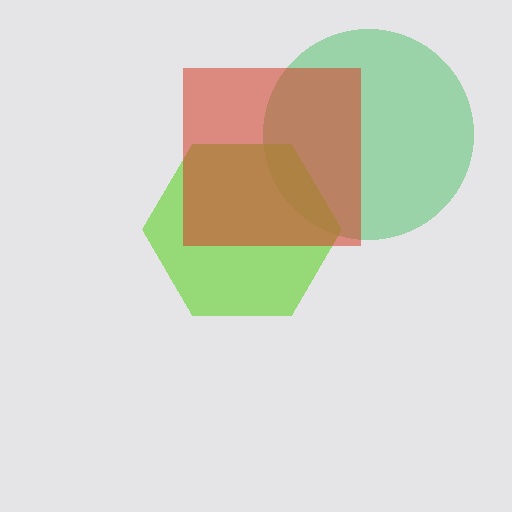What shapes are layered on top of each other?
The layered shapes are: a green circle, a lime hexagon, a red square.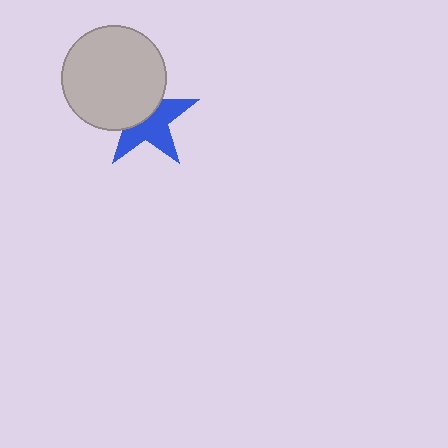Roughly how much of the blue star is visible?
About half of it is visible (roughly 54%).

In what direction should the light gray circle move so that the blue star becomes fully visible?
The light gray circle should move toward the upper-left. That is the shortest direction to clear the overlap and leave the blue star fully visible.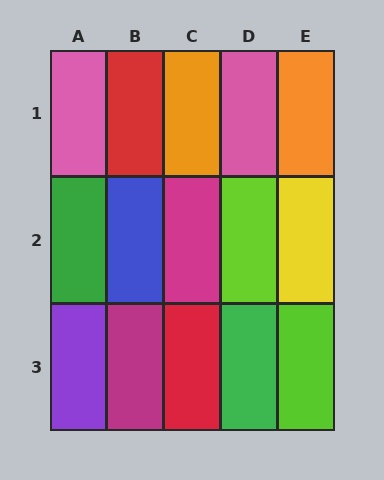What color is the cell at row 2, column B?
Blue.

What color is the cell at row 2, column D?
Lime.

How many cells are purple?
1 cell is purple.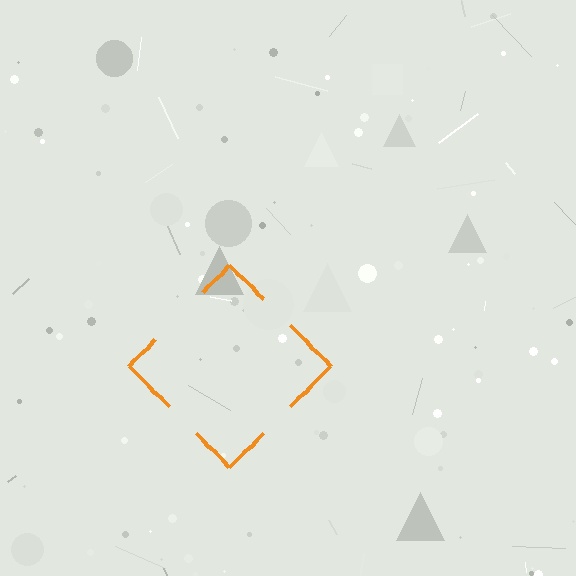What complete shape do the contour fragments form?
The contour fragments form a diamond.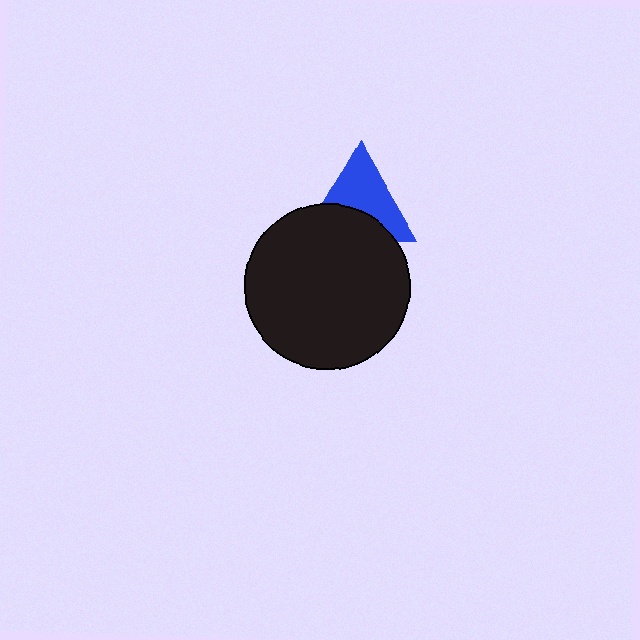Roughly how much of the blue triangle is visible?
About half of it is visible (roughly 59%).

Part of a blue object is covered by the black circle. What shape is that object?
It is a triangle.